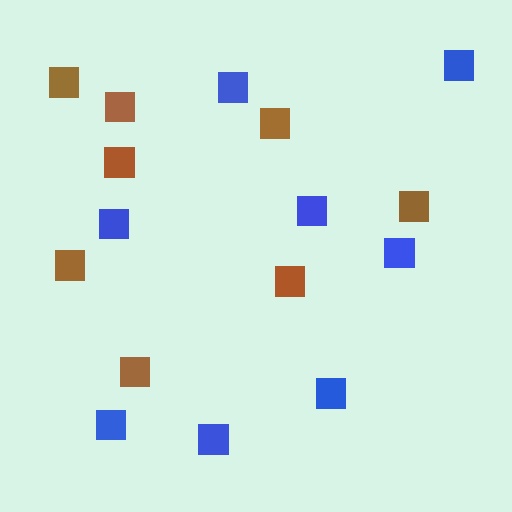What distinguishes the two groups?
There are 2 groups: one group of blue squares (8) and one group of brown squares (8).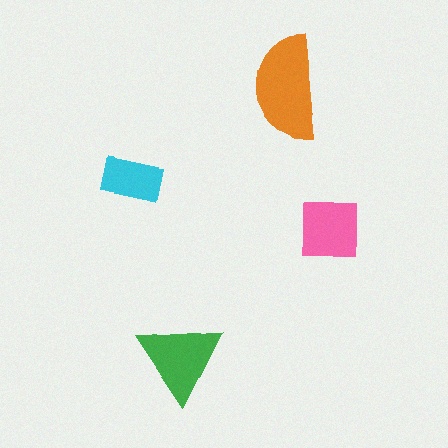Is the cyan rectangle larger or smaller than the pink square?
Smaller.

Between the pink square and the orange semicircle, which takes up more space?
The orange semicircle.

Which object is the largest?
The orange semicircle.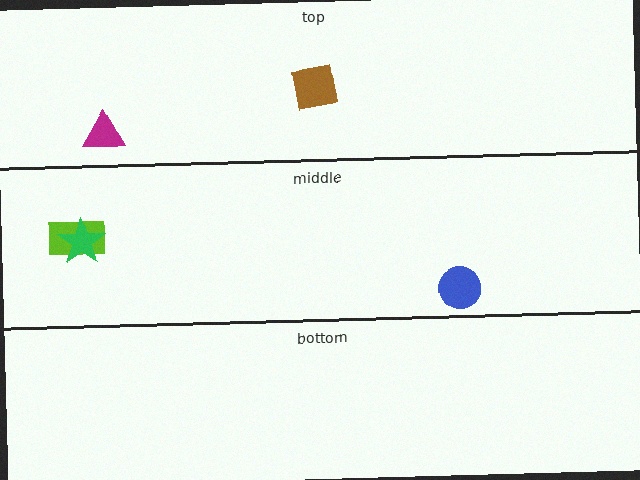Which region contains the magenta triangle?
The top region.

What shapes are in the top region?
The magenta triangle, the brown square.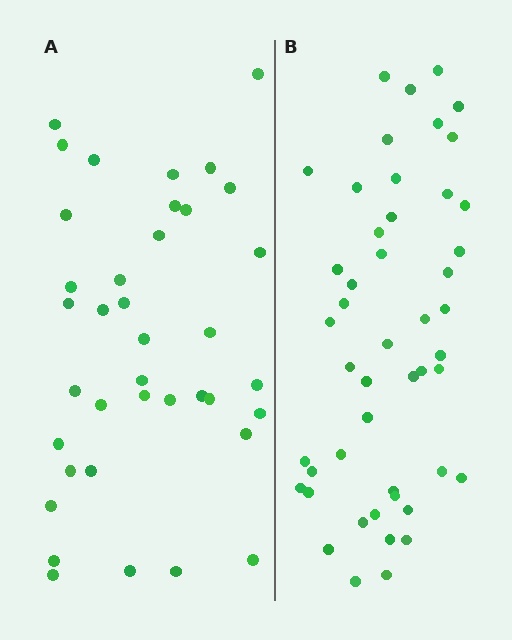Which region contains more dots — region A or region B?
Region B (the right region) has more dots.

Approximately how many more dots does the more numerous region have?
Region B has roughly 10 or so more dots than region A.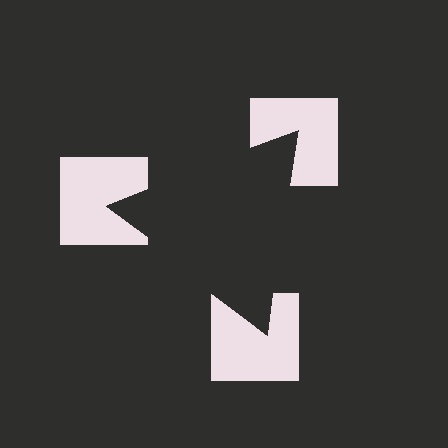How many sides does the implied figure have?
3 sides.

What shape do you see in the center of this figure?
An illusory triangle — its edges are inferred from the aligned wedge cuts in the notched squares, not physically drawn.